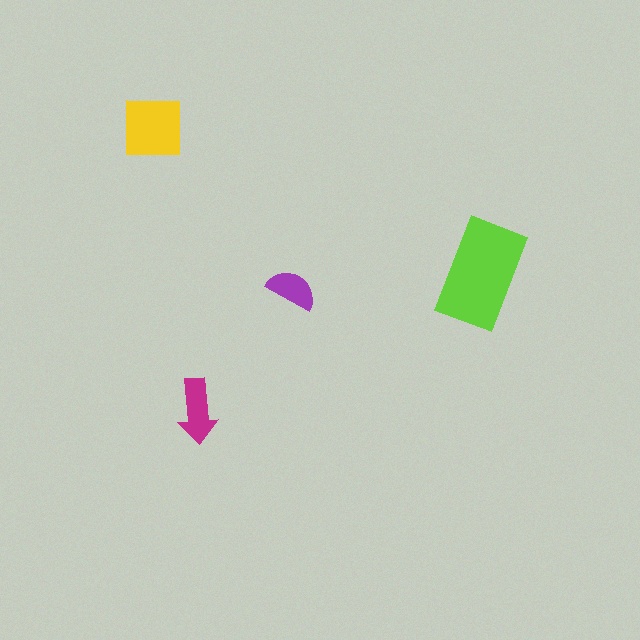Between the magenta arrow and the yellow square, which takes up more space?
The yellow square.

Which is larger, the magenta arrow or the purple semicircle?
The magenta arrow.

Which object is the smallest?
The purple semicircle.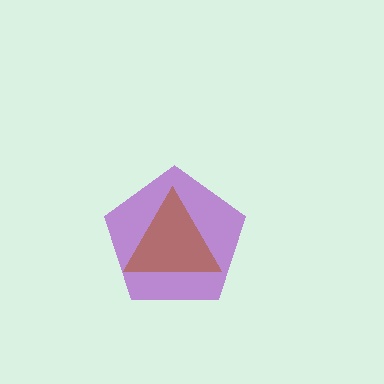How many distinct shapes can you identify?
There are 2 distinct shapes: a purple pentagon, a brown triangle.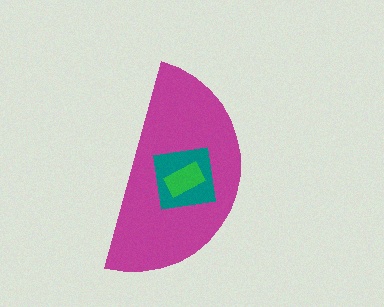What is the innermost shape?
The green rectangle.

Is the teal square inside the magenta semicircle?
Yes.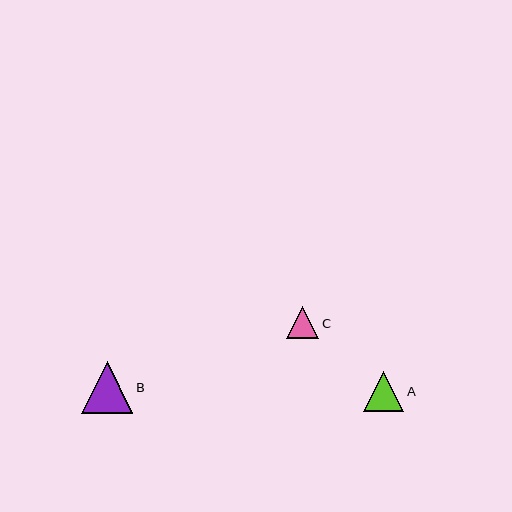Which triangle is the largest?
Triangle B is the largest with a size of approximately 52 pixels.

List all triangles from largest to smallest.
From largest to smallest: B, A, C.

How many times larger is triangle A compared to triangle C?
Triangle A is approximately 1.3 times the size of triangle C.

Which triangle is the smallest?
Triangle C is the smallest with a size of approximately 32 pixels.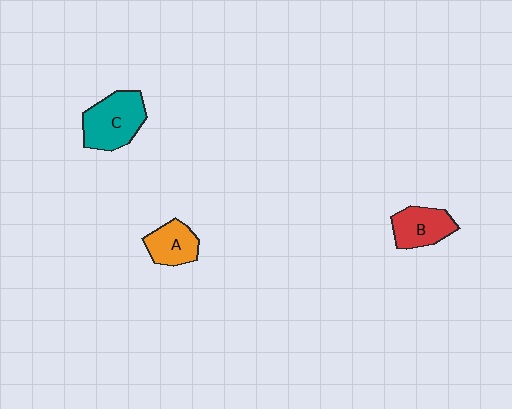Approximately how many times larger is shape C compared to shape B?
Approximately 1.4 times.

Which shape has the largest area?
Shape C (teal).